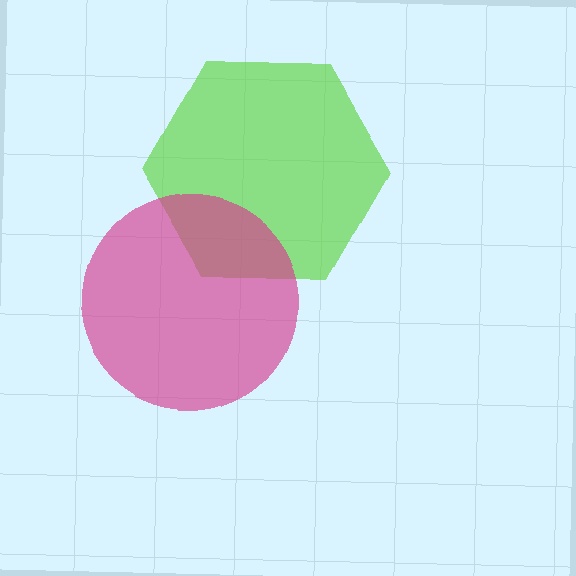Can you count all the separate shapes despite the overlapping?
Yes, there are 2 separate shapes.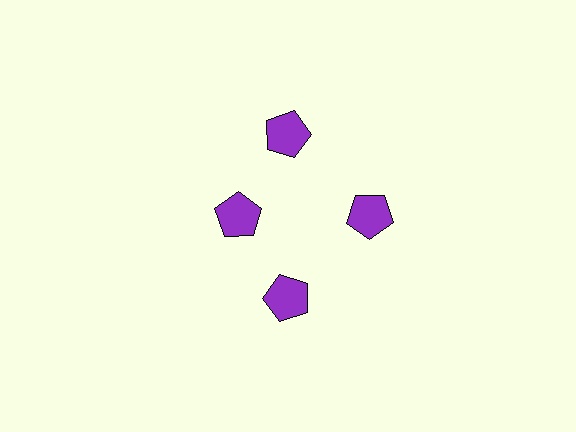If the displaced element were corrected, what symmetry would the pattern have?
It would have 4-fold rotational symmetry — the pattern would map onto itself every 90 degrees.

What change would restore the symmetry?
The symmetry would be restored by moving it outward, back onto the ring so that all 4 pentagons sit at equal angles and equal distance from the center.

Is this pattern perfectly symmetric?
No. The 4 purple pentagons are arranged in a ring, but one element near the 9 o'clock position is pulled inward toward the center, breaking the 4-fold rotational symmetry.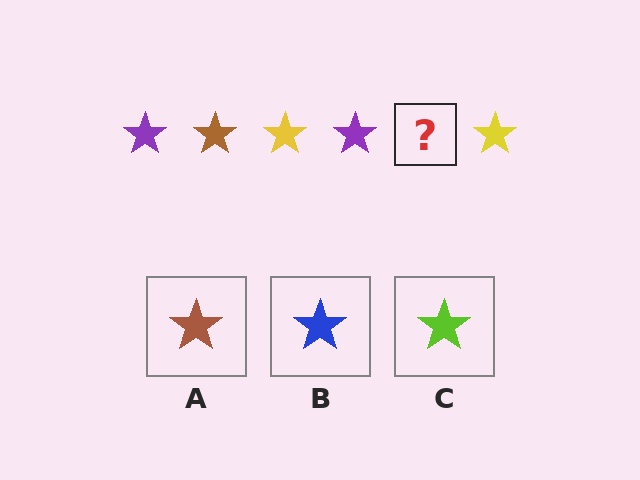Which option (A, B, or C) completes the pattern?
A.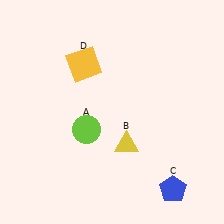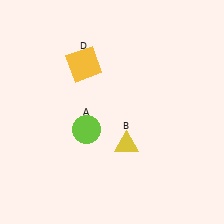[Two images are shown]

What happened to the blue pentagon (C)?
The blue pentagon (C) was removed in Image 2. It was in the bottom-right area of Image 1.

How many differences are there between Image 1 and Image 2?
There is 1 difference between the two images.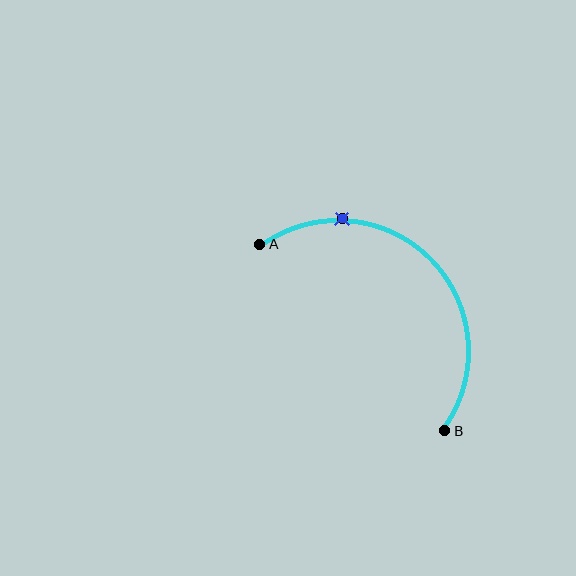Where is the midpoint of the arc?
The arc midpoint is the point on the curve farthest from the straight line joining A and B. It sits above and to the right of that line.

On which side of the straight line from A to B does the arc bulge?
The arc bulges above and to the right of the straight line connecting A and B.